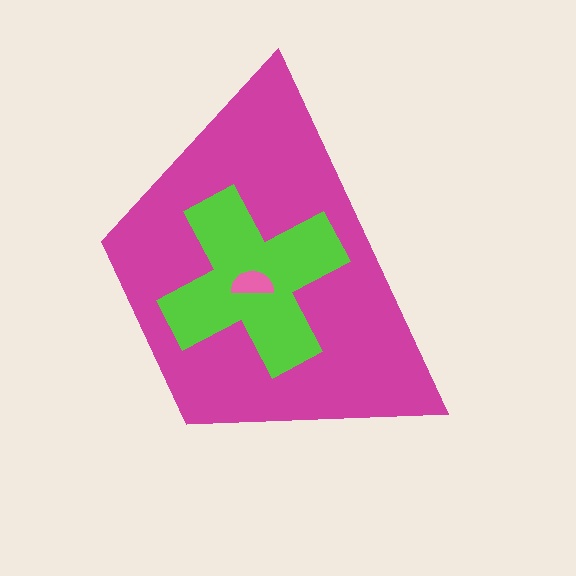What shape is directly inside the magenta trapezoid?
The lime cross.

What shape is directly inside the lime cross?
The pink semicircle.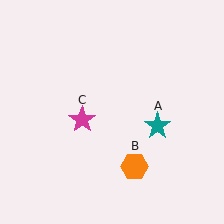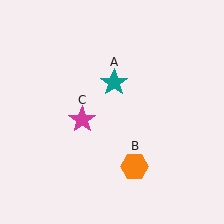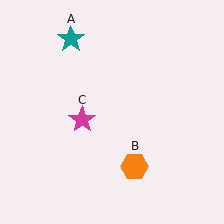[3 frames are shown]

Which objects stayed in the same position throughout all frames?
Orange hexagon (object B) and magenta star (object C) remained stationary.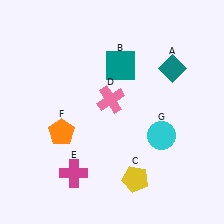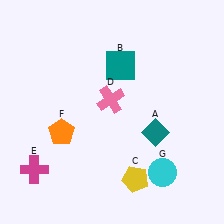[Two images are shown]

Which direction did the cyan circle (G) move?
The cyan circle (G) moved down.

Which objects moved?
The objects that moved are: the teal diamond (A), the magenta cross (E), the cyan circle (G).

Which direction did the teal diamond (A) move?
The teal diamond (A) moved down.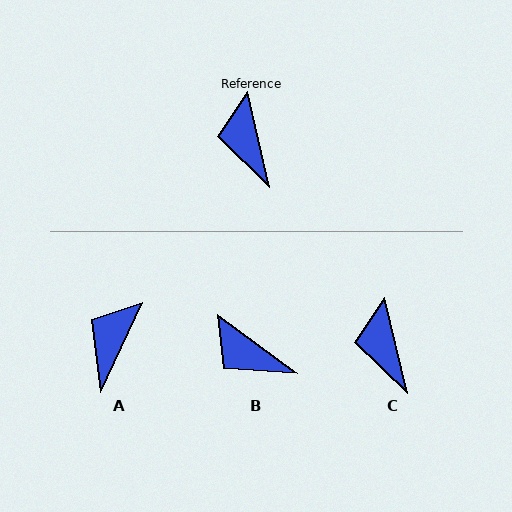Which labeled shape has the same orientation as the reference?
C.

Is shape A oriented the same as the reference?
No, it is off by about 38 degrees.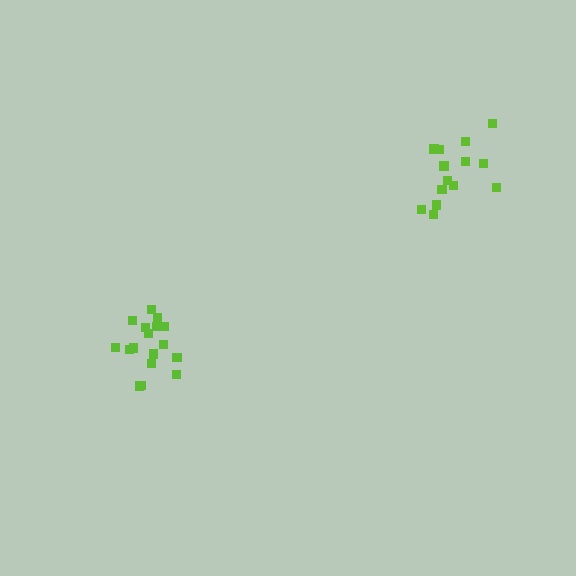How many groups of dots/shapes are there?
There are 2 groups.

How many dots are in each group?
Group 1: 17 dots, Group 2: 14 dots (31 total).